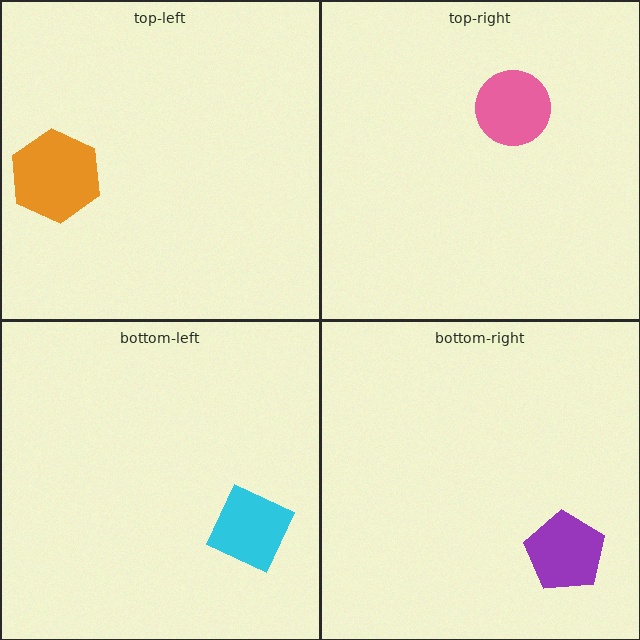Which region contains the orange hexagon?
The top-left region.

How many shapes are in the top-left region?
1.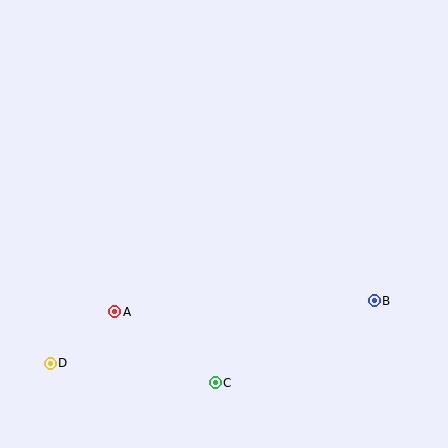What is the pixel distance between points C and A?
The distance between C and A is 123 pixels.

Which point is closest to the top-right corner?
Point B is closest to the top-right corner.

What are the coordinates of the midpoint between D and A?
The midpoint between D and A is at (83, 338).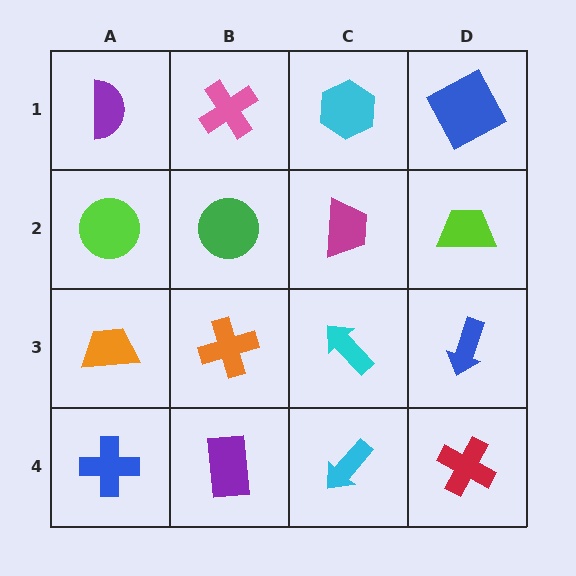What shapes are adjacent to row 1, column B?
A green circle (row 2, column B), a purple semicircle (row 1, column A), a cyan hexagon (row 1, column C).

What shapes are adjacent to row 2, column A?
A purple semicircle (row 1, column A), an orange trapezoid (row 3, column A), a green circle (row 2, column B).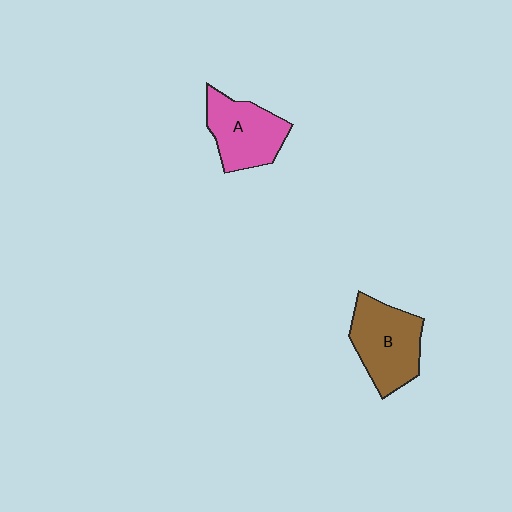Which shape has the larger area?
Shape B (brown).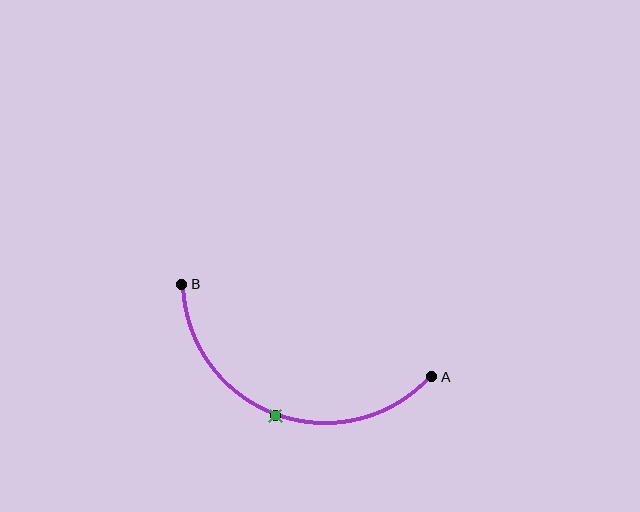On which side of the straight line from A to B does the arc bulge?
The arc bulges below the straight line connecting A and B.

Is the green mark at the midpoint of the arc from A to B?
Yes. The green mark lies on the arc at equal arc-length from both A and B — it is the arc midpoint.